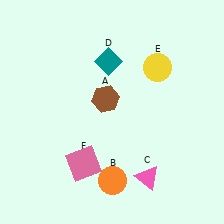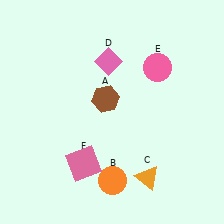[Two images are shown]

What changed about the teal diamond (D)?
In Image 1, D is teal. In Image 2, it changed to pink.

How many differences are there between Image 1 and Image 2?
There are 3 differences between the two images.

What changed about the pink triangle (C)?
In Image 1, C is pink. In Image 2, it changed to orange.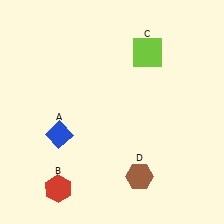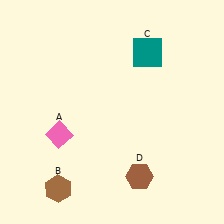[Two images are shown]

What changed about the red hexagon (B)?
In Image 1, B is red. In Image 2, it changed to brown.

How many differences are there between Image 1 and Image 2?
There are 3 differences between the two images.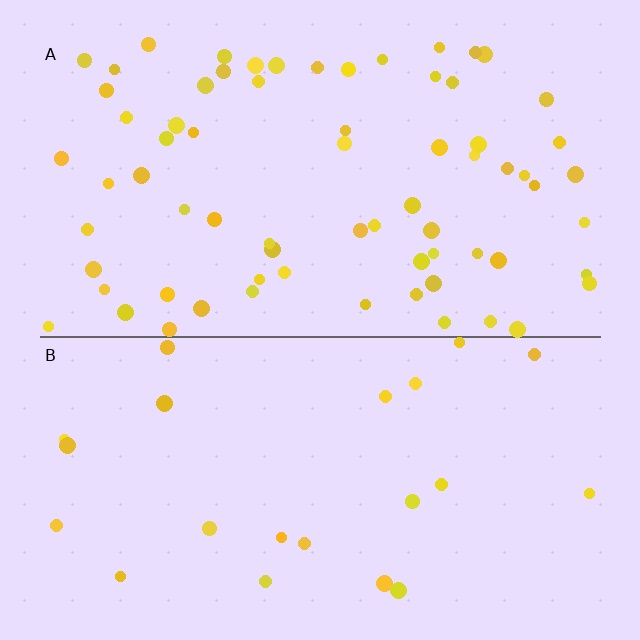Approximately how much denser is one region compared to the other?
Approximately 3.2× — region A over region B.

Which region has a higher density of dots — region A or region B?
A (the top).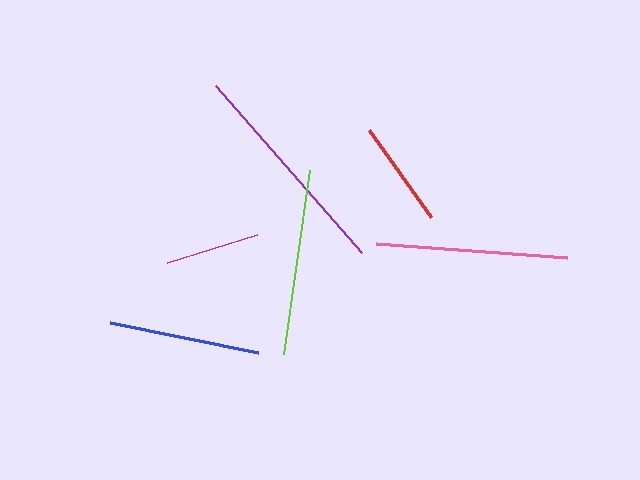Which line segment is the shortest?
The magenta line is the shortest at approximately 94 pixels.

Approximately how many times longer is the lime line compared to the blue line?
The lime line is approximately 1.2 times the length of the blue line.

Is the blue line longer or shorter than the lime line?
The lime line is longer than the blue line.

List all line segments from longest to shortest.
From longest to shortest: purple, pink, lime, blue, red, magenta.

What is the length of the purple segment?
The purple segment is approximately 222 pixels long.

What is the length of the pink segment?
The pink segment is approximately 191 pixels long.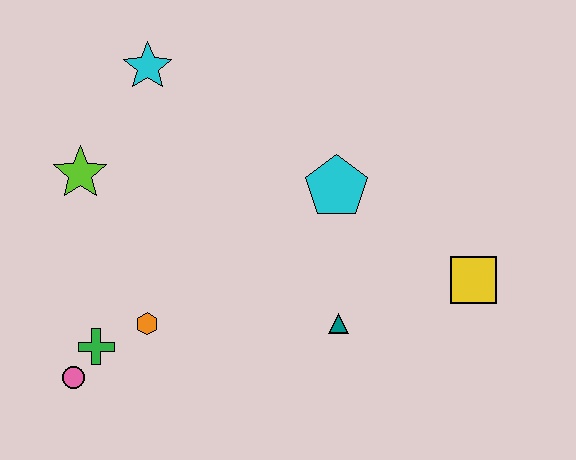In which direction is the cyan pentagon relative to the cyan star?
The cyan pentagon is to the right of the cyan star.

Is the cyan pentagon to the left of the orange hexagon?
No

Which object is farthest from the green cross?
The yellow square is farthest from the green cross.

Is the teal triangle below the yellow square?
Yes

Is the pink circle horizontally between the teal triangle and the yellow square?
No